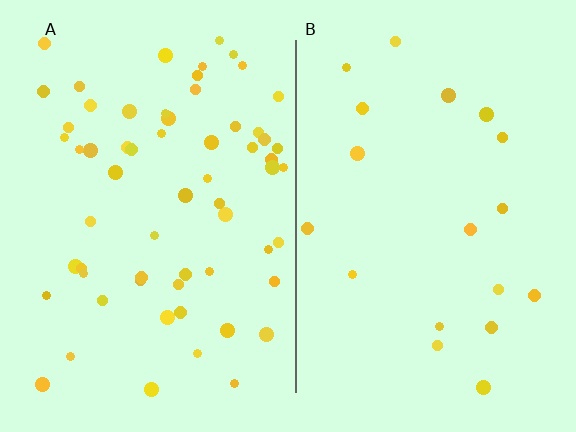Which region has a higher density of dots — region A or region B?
A (the left).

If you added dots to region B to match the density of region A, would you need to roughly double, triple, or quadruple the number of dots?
Approximately triple.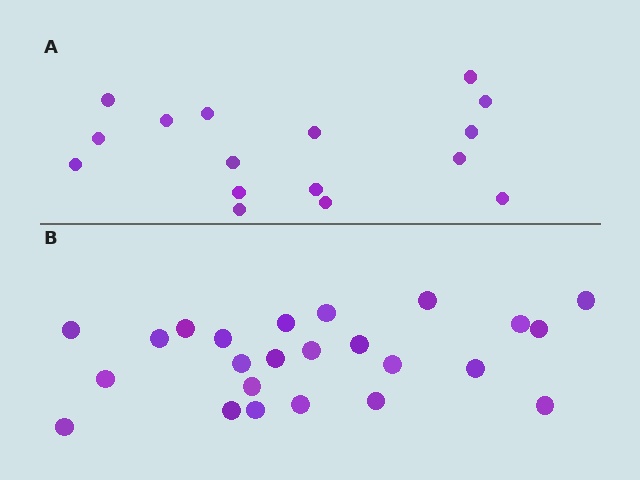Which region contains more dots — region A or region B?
Region B (the bottom region) has more dots.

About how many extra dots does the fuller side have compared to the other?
Region B has roughly 8 or so more dots than region A.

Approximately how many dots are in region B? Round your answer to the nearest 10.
About 20 dots. (The exact count is 24, which rounds to 20.)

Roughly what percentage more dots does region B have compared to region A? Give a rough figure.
About 50% more.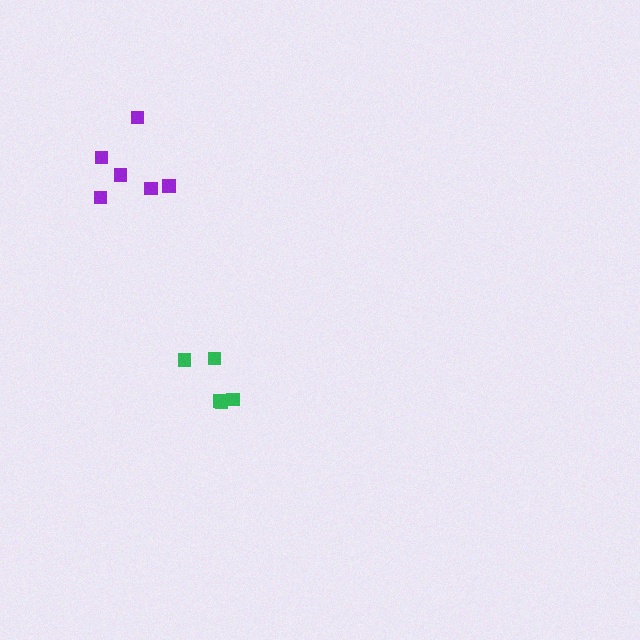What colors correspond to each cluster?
The clusters are colored: purple, green.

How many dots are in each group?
Group 1: 6 dots, Group 2: 5 dots (11 total).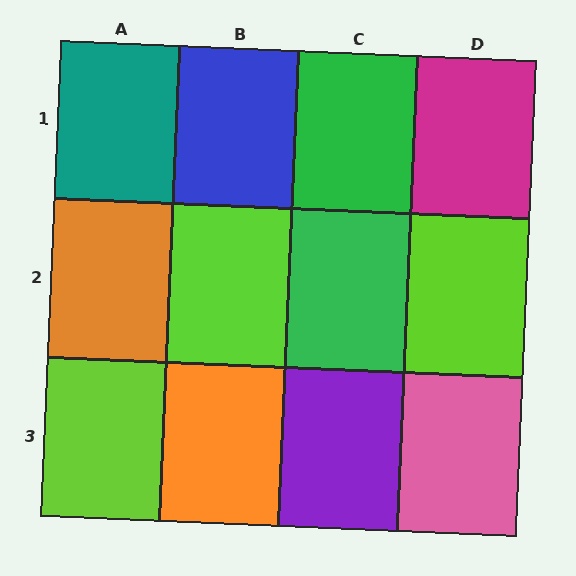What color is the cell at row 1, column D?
Magenta.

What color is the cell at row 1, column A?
Teal.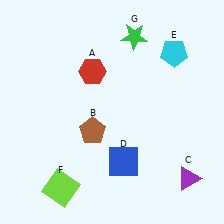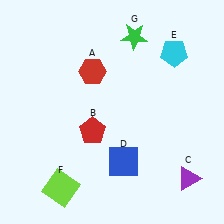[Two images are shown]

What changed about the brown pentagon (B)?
In Image 1, B is brown. In Image 2, it changed to red.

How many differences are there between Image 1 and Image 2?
There is 1 difference between the two images.